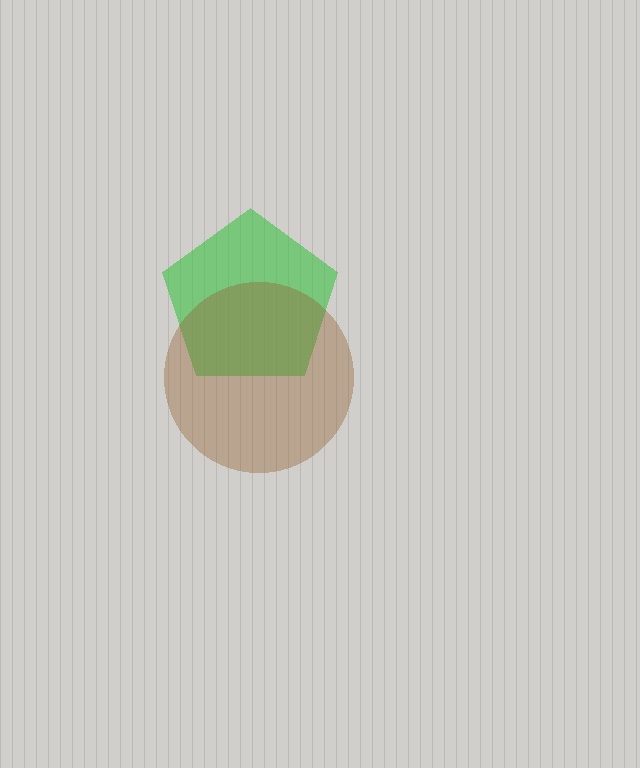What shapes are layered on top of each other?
The layered shapes are: a green pentagon, a brown circle.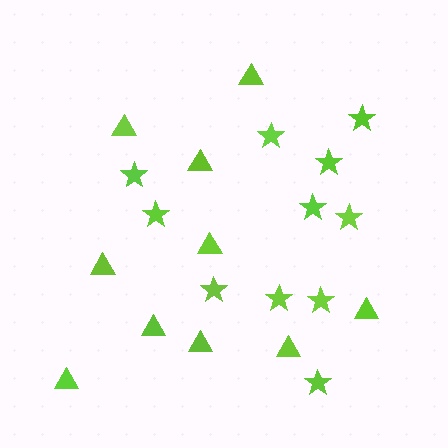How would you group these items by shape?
There are 2 groups: one group of stars (11) and one group of triangles (10).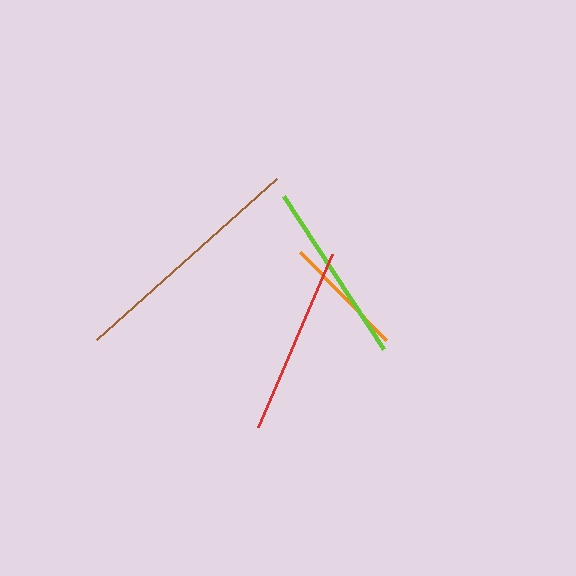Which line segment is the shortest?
The orange line is the shortest at approximately 123 pixels.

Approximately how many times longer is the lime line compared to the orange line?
The lime line is approximately 1.5 times the length of the orange line.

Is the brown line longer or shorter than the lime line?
The brown line is longer than the lime line.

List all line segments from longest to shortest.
From longest to shortest: brown, red, lime, orange.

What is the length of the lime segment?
The lime segment is approximately 182 pixels long.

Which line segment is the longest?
The brown line is the longest at approximately 242 pixels.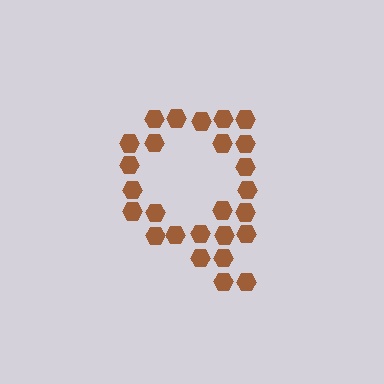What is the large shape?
The large shape is the letter Q.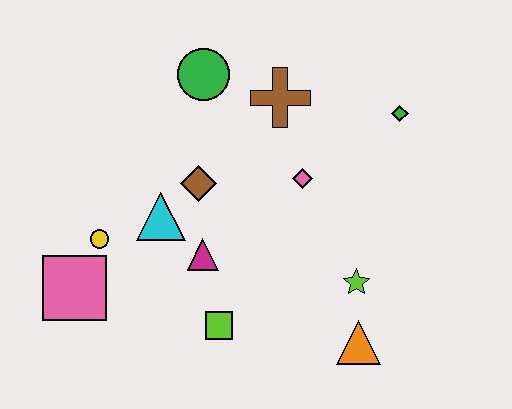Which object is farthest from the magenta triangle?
The green diamond is farthest from the magenta triangle.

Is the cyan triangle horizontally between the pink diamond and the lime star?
No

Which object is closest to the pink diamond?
The brown cross is closest to the pink diamond.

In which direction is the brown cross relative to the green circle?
The brown cross is to the right of the green circle.